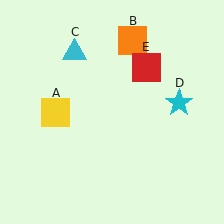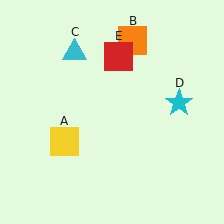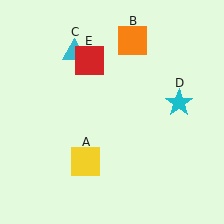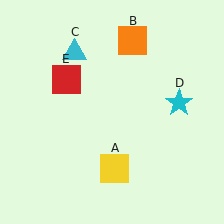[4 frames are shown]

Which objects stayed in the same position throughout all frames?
Orange square (object B) and cyan triangle (object C) and cyan star (object D) remained stationary.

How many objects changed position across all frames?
2 objects changed position: yellow square (object A), red square (object E).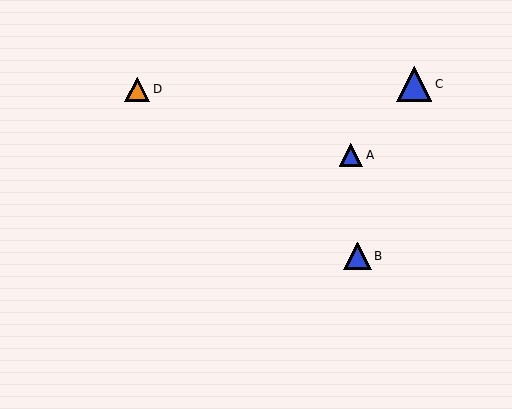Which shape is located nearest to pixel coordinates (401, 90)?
The blue triangle (labeled C) at (414, 84) is nearest to that location.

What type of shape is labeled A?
Shape A is a blue triangle.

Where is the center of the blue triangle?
The center of the blue triangle is at (414, 84).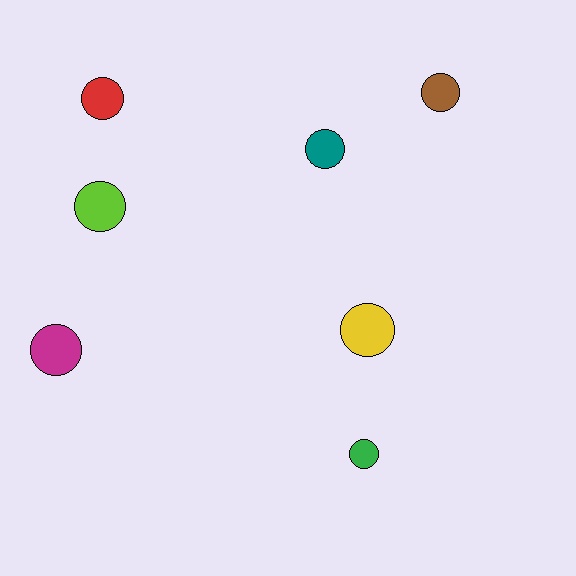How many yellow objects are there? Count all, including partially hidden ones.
There is 1 yellow object.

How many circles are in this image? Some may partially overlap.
There are 7 circles.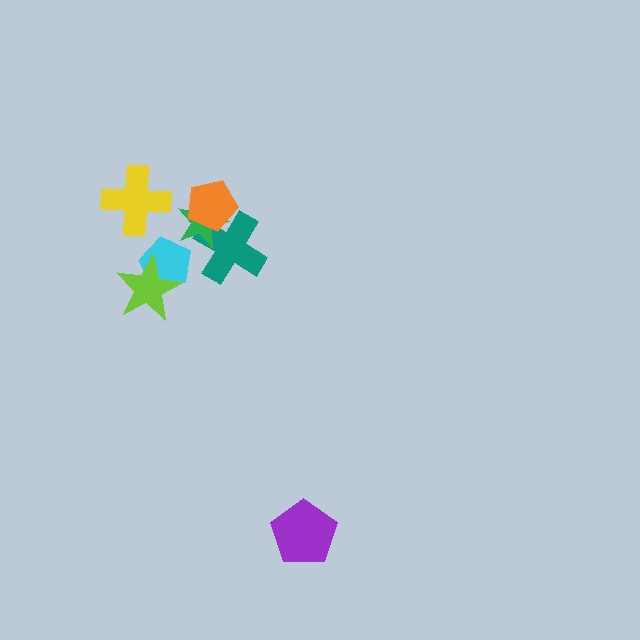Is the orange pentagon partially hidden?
No, no other shape covers it.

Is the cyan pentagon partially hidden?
Yes, it is partially covered by another shape.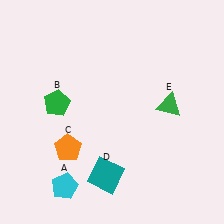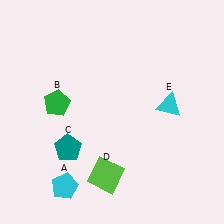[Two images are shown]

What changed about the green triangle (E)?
In Image 1, E is green. In Image 2, it changed to cyan.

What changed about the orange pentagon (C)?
In Image 1, C is orange. In Image 2, it changed to teal.